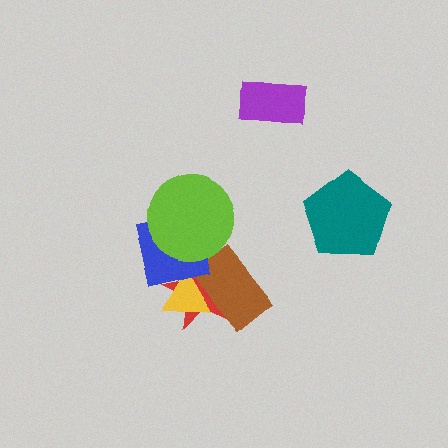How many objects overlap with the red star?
4 objects overlap with the red star.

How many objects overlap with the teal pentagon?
0 objects overlap with the teal pentagon.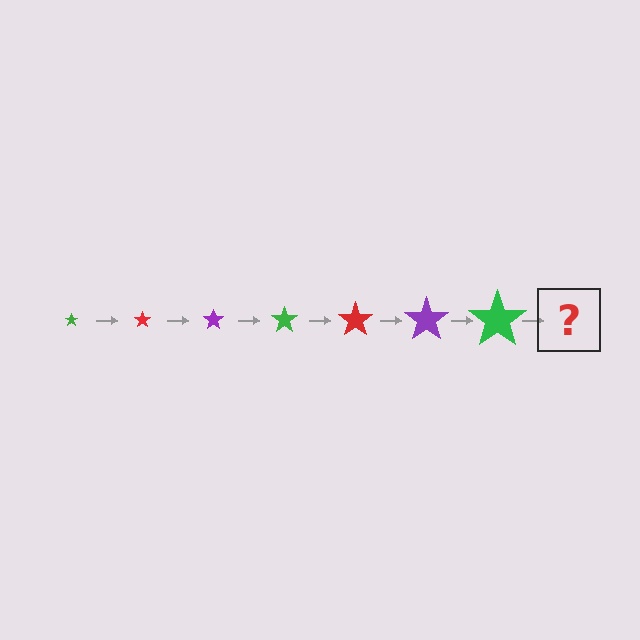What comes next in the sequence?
The next element should be a red star, larger than the previous one.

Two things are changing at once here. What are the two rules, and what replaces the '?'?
The two rules are that the star grows larger each step and the color cycles through green, red, and purple. The '?' should be a red star, larger than the previous one.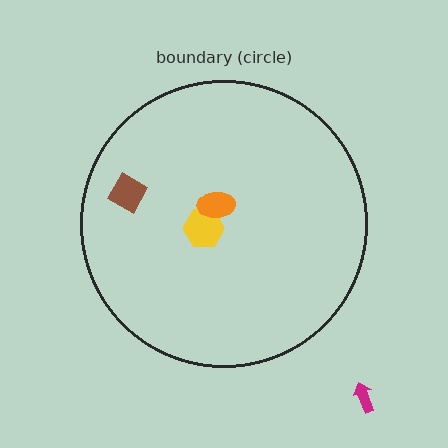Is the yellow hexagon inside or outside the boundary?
Inside.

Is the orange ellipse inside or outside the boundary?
Inside.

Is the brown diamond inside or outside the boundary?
Inside.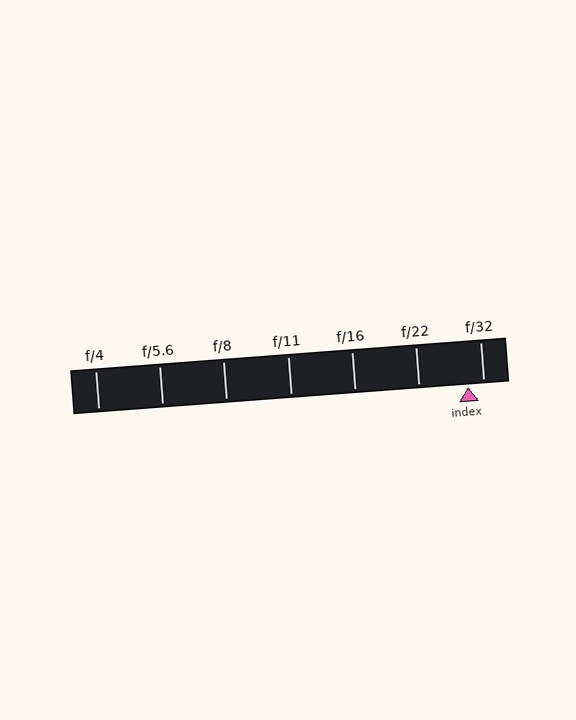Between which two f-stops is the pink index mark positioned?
The index mark is between f/22 and f/32.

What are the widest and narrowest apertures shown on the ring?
The widest aperture shown is f/4 and the narrowest is f/32.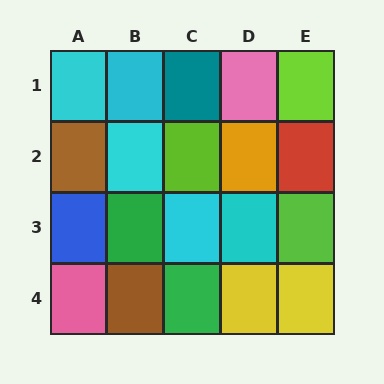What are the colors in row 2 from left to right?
Brown, cyan, lime, orange, red.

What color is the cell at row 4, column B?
Brown.